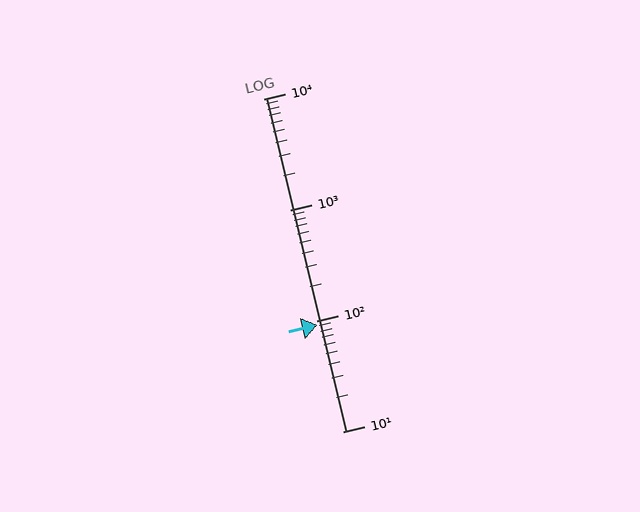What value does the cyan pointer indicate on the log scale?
The pointer indicates approximately 92.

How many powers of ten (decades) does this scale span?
The scale spans 3 decades, from 10 to 10000.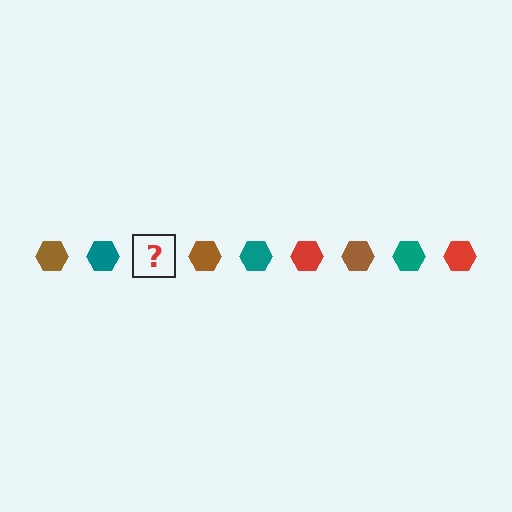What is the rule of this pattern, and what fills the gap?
The rule is that the pattern cycles through brown, teal, red hexagons. The gap should be filled with a red hexagon.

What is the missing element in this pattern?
The missing element is a red hexagon.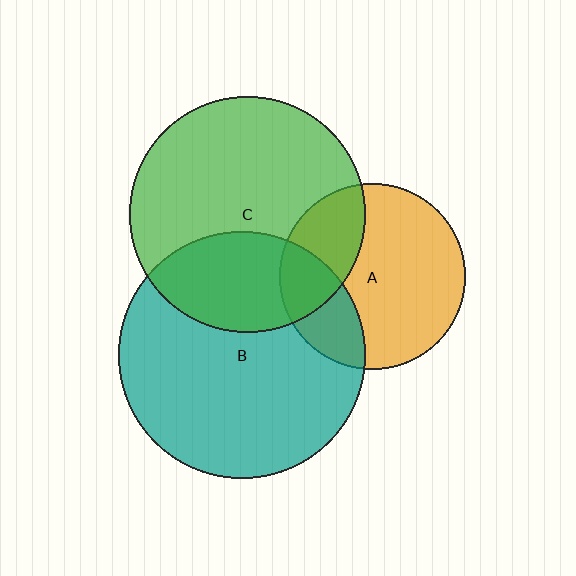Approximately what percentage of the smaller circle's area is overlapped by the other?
Approximately 30%.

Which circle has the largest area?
Circle B (teal).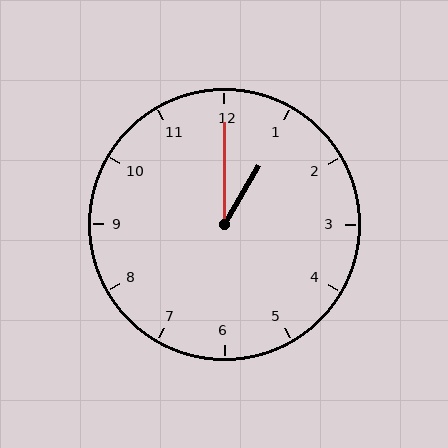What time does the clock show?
1:00.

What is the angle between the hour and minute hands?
Approximately 30 degrees.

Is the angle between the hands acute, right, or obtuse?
It is acute.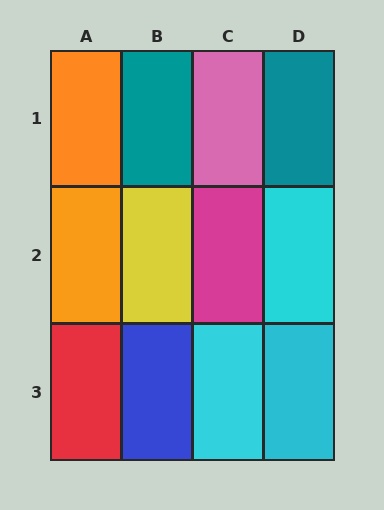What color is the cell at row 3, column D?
Cyan.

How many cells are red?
1 cell is red.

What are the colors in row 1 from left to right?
Orange, teal, pink, teal.